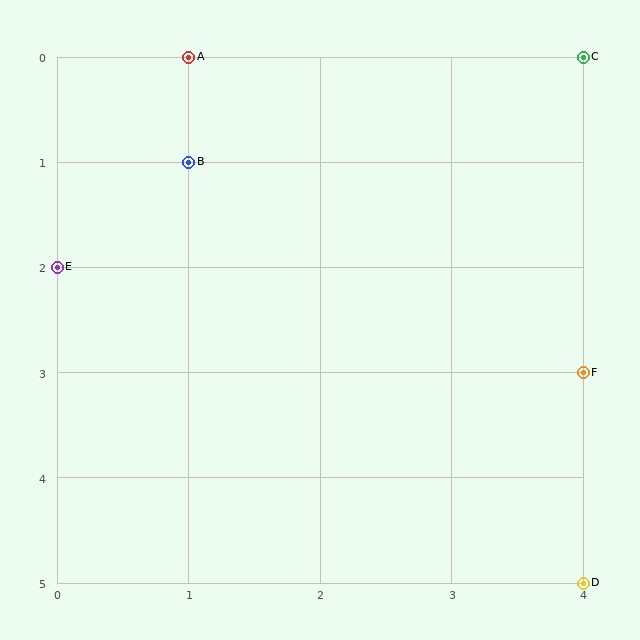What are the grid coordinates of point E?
Point E is at grid coordinates (0, 2).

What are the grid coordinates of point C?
Point C is at grid coordinates (4, 0).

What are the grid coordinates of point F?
Point F is at grid coordinates (4, 3).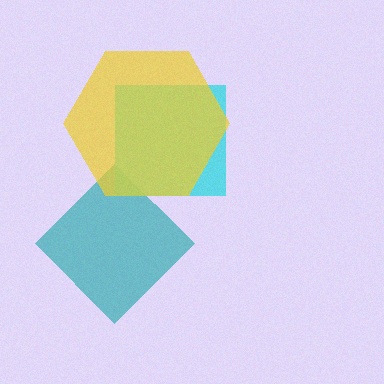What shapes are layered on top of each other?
The layered shapes are: a teal diamond, a cyan square, a yellow hexagon.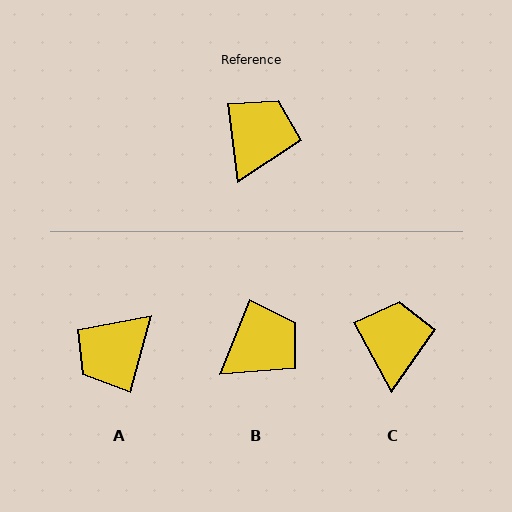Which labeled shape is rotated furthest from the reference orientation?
A, about 157 degrees away.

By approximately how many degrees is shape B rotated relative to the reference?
Approximately 29 degrees clockwise.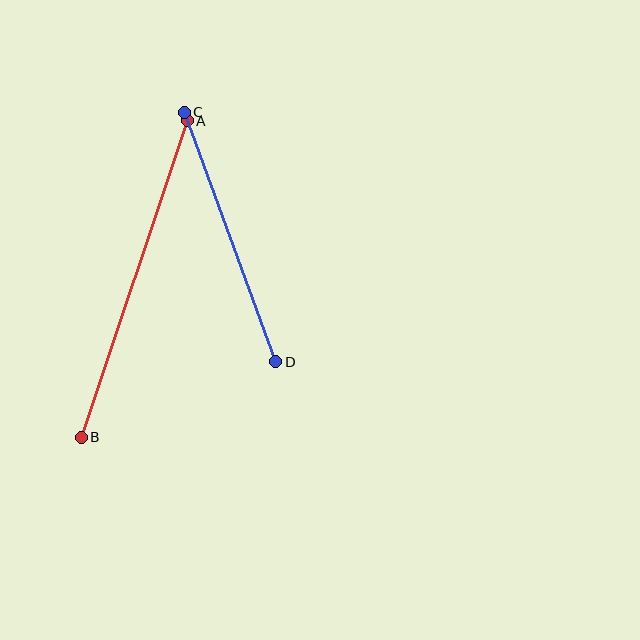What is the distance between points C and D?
The distance is approximately 266 pixels.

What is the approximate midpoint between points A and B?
The midpoint is at approximately (134, 279) pixels.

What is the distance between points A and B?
The distance is approximately 334 pixels.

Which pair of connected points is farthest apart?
Points A and B are farthest apart.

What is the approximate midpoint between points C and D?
The midpoint is at approximately (230, 237) pixels.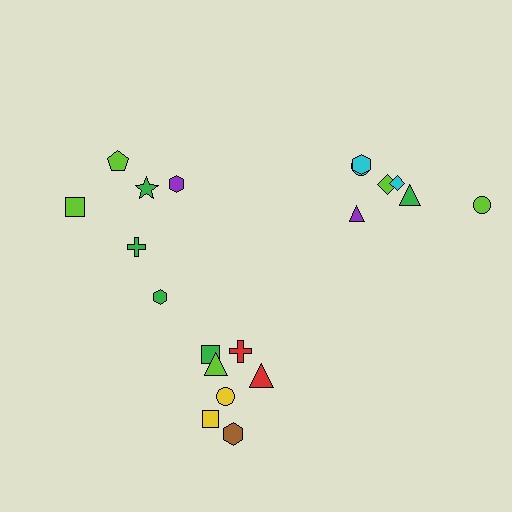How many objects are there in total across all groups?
There are 20 objects.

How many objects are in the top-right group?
There are 7 objects.